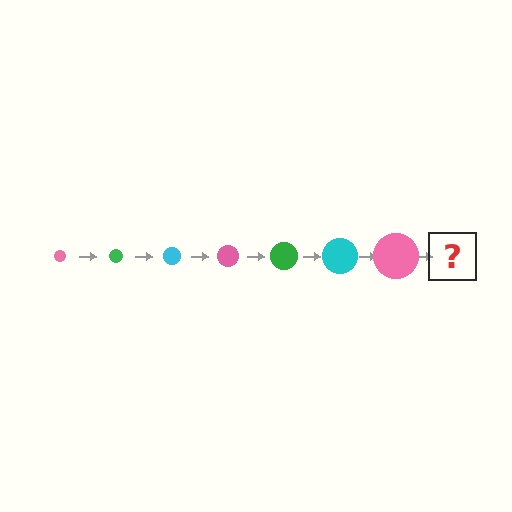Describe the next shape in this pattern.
It should be a green circle, larger than the previous one.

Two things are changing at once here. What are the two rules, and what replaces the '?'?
The two rules are that the circle grows larger each step and the color cycles through pink, green, and cyan. The '?' should be a green circle, larger than the previous one.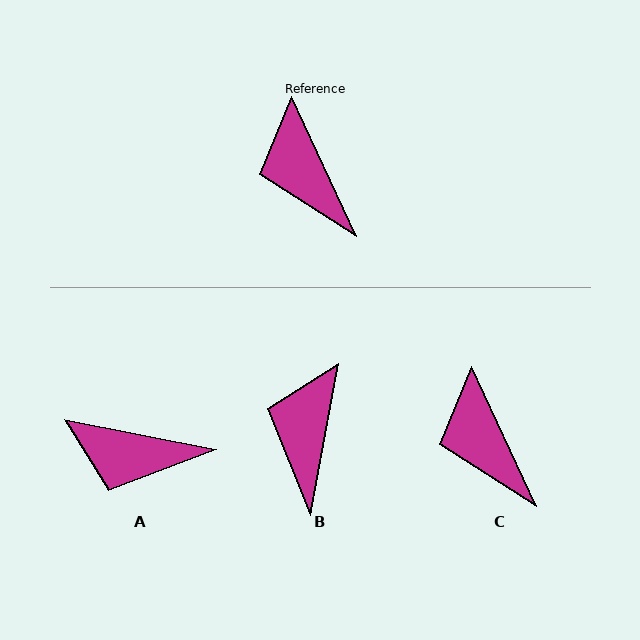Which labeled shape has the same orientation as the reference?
C.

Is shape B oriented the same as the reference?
No, it is off by about 35 degrees.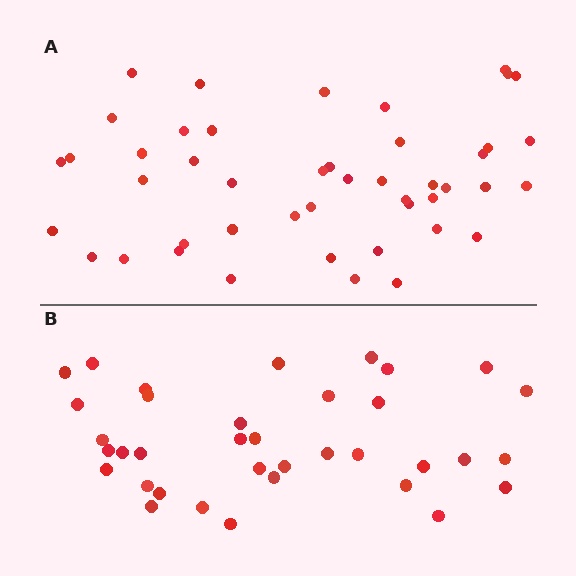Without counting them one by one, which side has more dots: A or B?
Region A (the top region) has more dots.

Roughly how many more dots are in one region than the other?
Region A has roughly 10 or so more dots than region B.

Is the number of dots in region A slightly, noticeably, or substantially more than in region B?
Region A has noticeably more, but not dramatically so. The ratio is roughly 1.3 to 1.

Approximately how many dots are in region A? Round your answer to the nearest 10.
About 50 dots. (The exact count is 46, which rounds to 50.)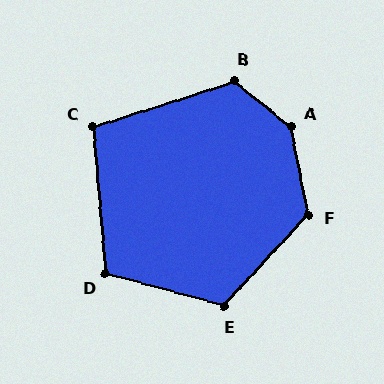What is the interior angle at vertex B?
Approximately 123 degrees (obtuse).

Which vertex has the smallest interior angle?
C, at approximately 103 degrees.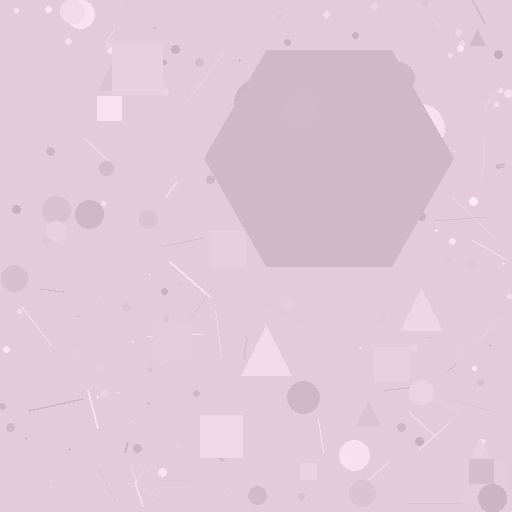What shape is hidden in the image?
A hexagon is hidden in the image.